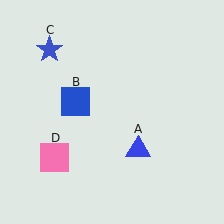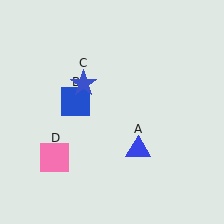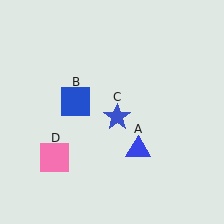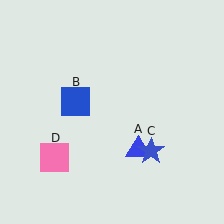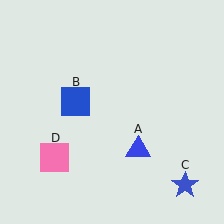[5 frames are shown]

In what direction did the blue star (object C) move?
The blue star (object C) moved down and to the right.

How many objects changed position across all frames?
1 object changed position: blue star (object C).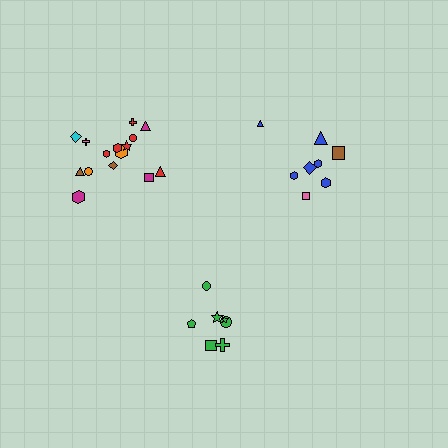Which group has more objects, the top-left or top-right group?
The top-left group.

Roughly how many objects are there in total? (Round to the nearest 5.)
Roughly 30 objects in total.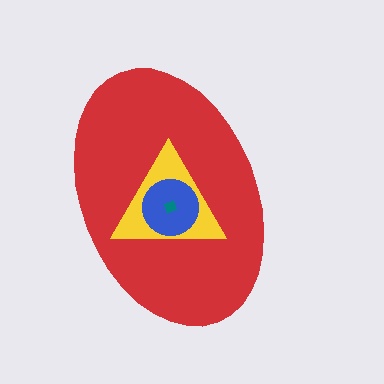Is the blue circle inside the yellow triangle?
Yes.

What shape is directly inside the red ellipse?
The yellow triangle.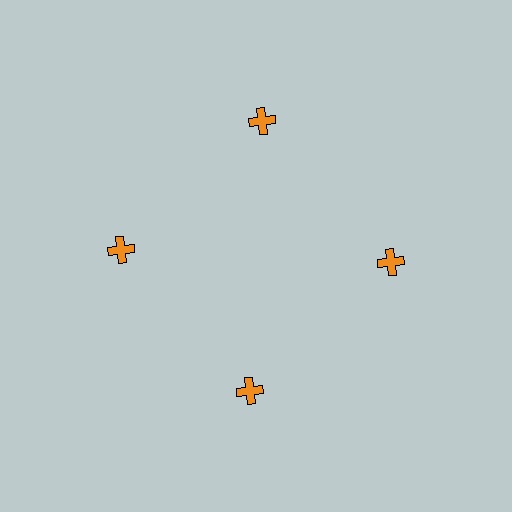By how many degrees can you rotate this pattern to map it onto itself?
The pattern maps onto itself every 90 degrees of rotation.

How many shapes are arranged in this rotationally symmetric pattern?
There are 4 shapes, arranged in 4 groups of 1.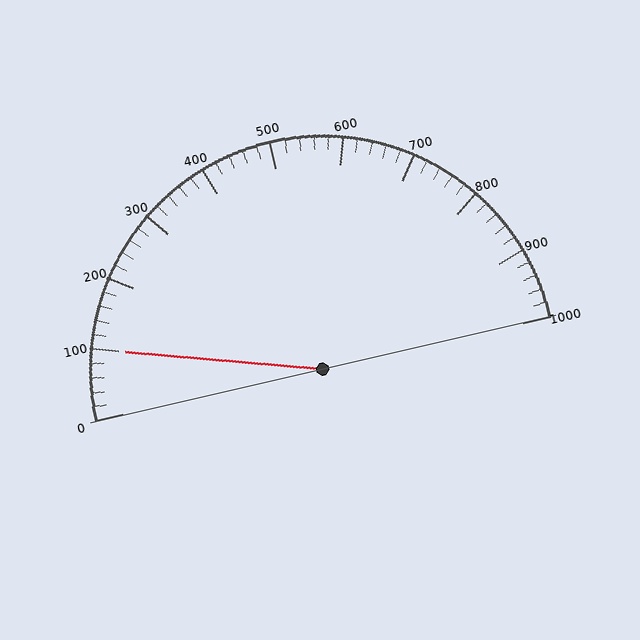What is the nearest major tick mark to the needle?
The nearest major tick mark is 100.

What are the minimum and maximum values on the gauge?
The gauge ranges from 0 to 1000.